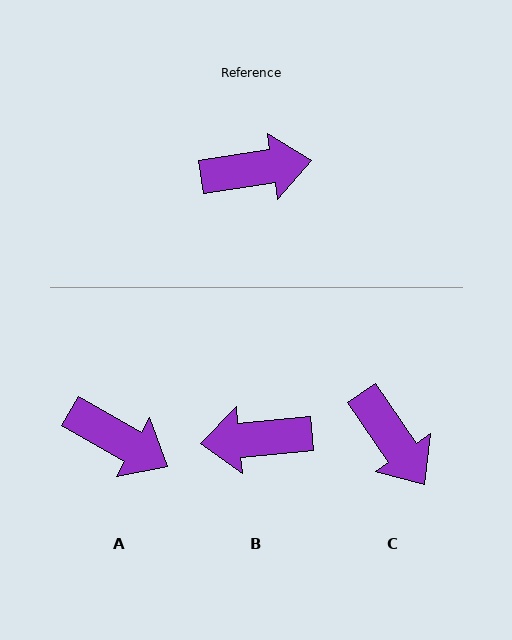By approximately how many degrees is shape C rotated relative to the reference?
Approximately 64 degrees clockwise.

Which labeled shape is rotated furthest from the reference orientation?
B, about 176 degrees away.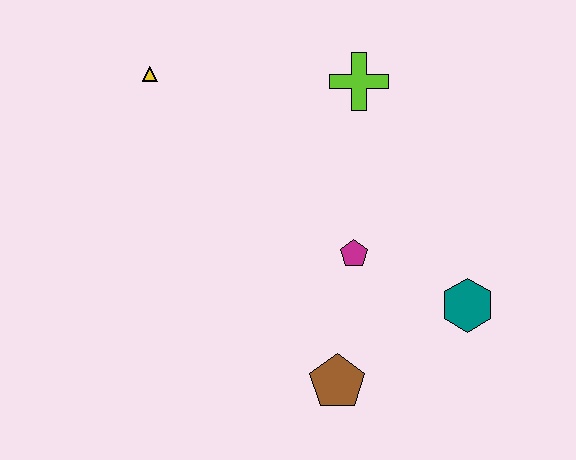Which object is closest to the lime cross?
The magenta pentagon is closest to the lime cross.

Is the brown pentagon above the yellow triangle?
No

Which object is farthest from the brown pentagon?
The yellow triangle is farthest from the brown pentagon.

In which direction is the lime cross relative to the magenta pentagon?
The lime cross is above the magenta pentagon.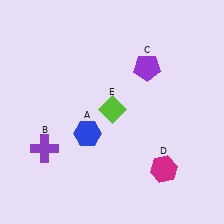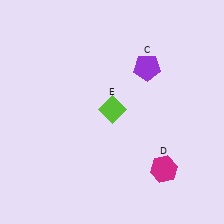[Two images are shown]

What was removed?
The blue hexagon (A), the purple cross (B) were removed in Image 2.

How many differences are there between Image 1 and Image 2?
There are 2 differences between the two images.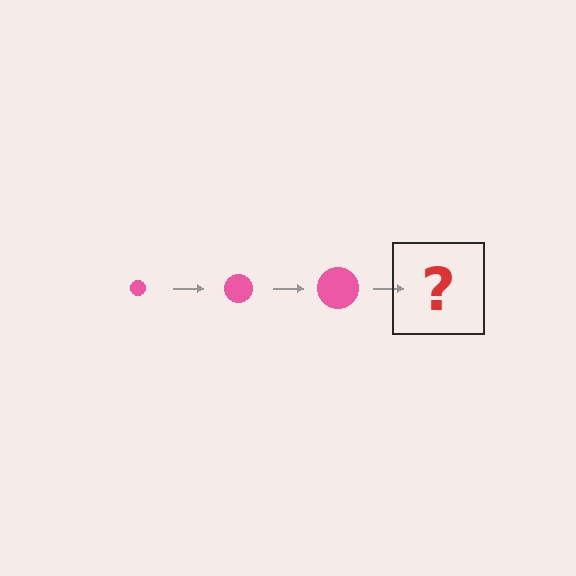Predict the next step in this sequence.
The next step is a pink circle, larger than the previous one.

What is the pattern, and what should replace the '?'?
The pattern is that the circle gets progressively larger each step. The '?' should be a pink circle, larger than the previous one.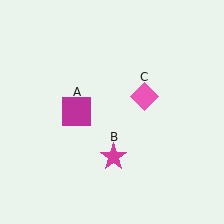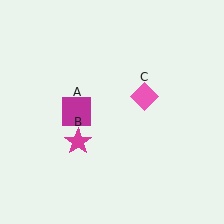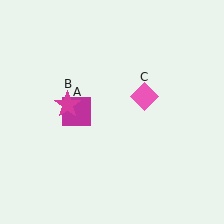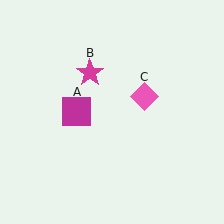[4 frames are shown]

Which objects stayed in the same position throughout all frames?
Magenta square (object A) and pink diamond (object C) remained stationary.